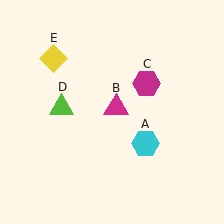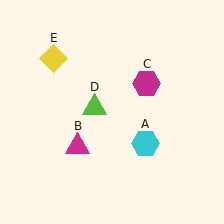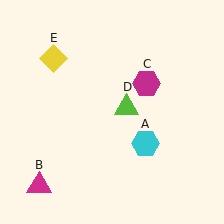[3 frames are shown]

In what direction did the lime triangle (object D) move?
The lime triangle (object D) moved right.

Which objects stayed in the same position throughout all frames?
Cyan hexagon (object A) and magenta hexagon (object C) and yellow diamond (object E) remained stationary.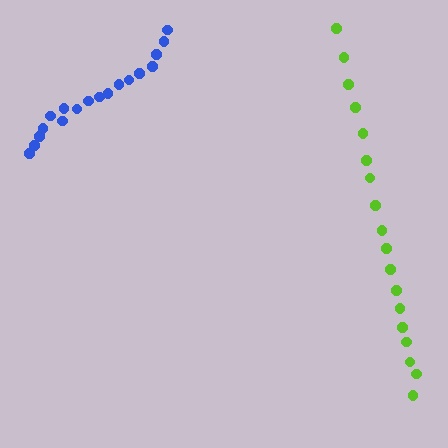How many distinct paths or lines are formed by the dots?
There are 2 distinct paths.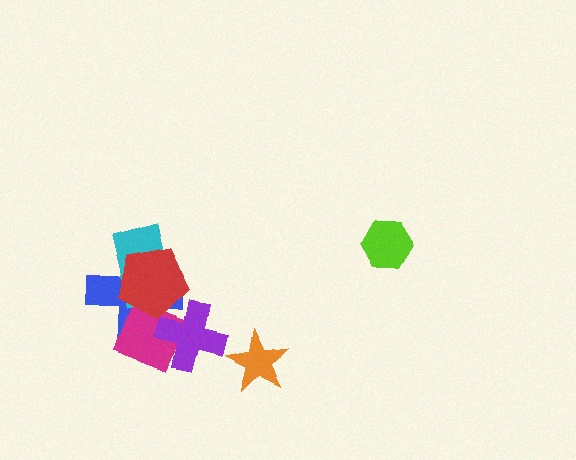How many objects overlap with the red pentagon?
3 objects overlap with the red pentagon.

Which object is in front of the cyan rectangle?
The red pentagon is in front of the cyan rectangle.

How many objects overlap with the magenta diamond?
4 objects overlap with the magenta diamond.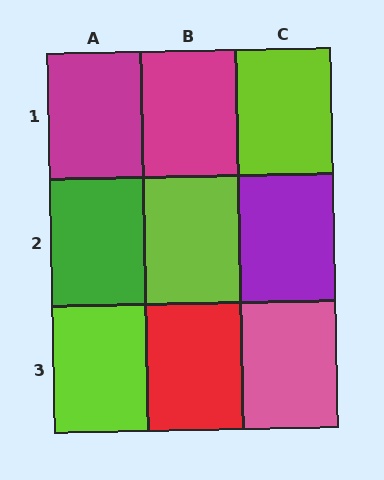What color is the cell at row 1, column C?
Lime.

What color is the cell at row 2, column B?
Lime.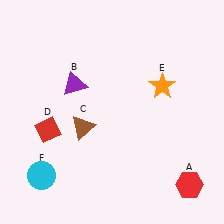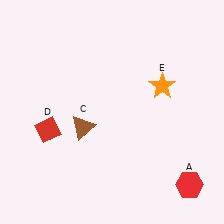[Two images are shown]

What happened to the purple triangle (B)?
The purple triangle (B) was removed in Image 2. It was in the top-left area of Image 1.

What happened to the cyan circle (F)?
The cyan circle (F) was removed in Image 2. It was in the bottom-left area of Image 1.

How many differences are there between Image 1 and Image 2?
There are 2 differences between the two images.